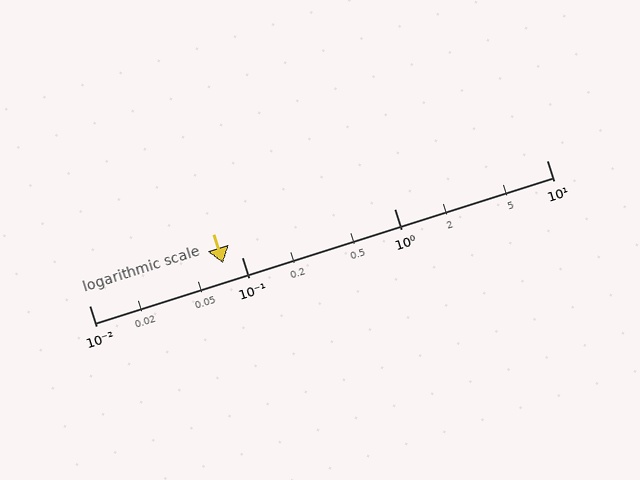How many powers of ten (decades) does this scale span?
The scale spans 3 decades, from 0.01 to 10.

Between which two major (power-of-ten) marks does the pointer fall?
The pointer is between 0.01 and 0.1.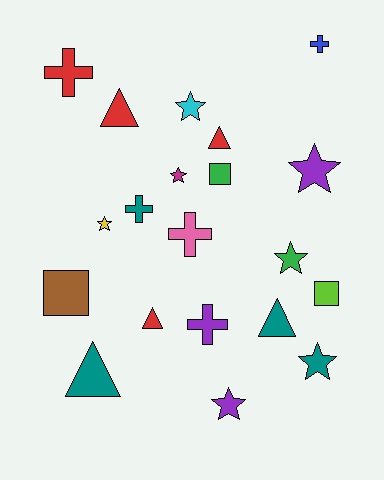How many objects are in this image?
There are 20 objects.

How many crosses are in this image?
There are 5 crosses.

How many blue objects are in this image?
There is 1 blue object.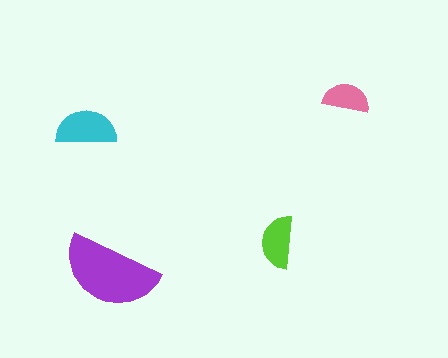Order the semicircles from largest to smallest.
the purple one, the cyan one, the lime one, the pink one.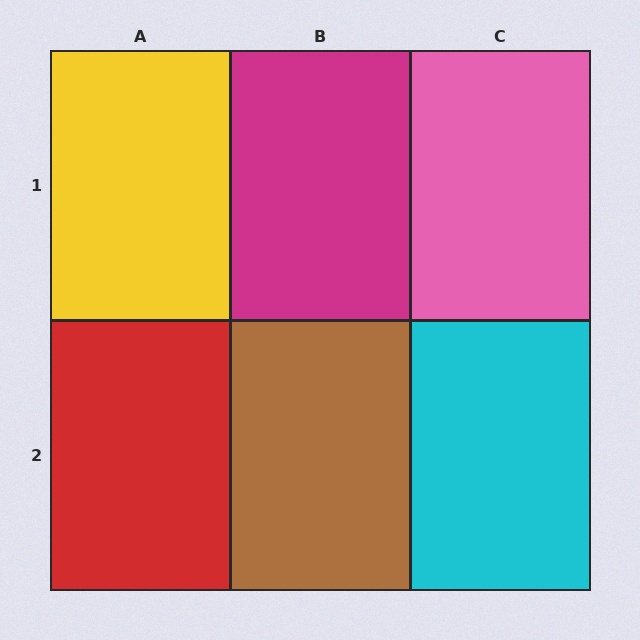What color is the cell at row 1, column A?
Yellow.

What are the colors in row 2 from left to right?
Red, brown, cyan.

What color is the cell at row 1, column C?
Pink.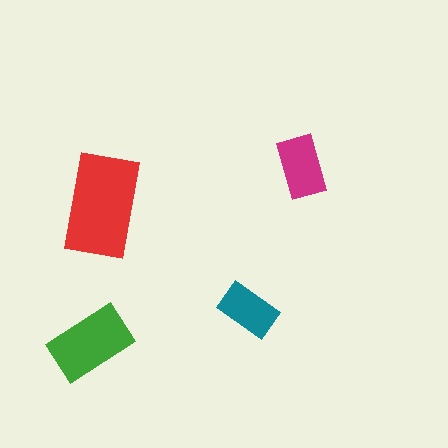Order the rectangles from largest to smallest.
the red one, the green one, the magenta one, the teal one.